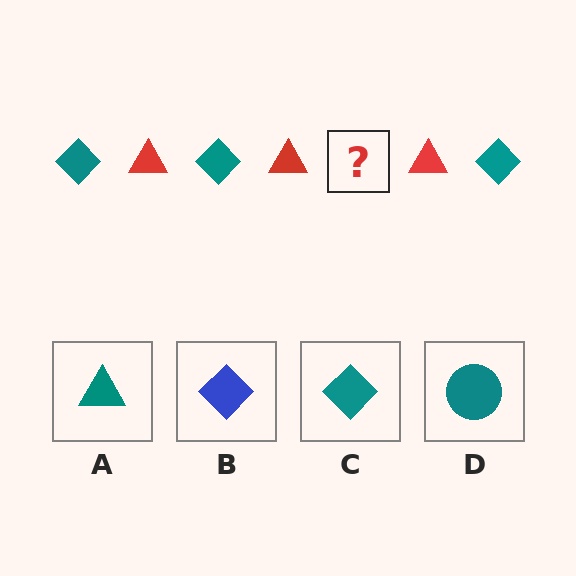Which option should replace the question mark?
Option C.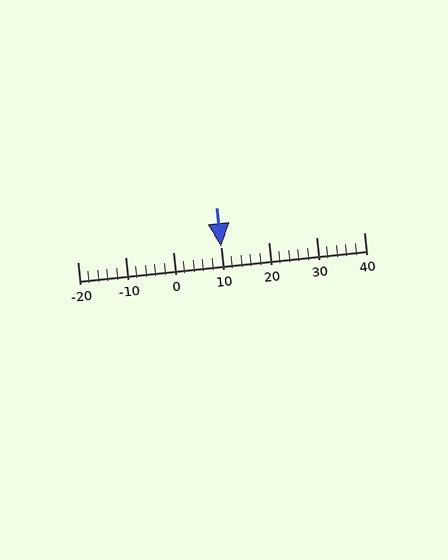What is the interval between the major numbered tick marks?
The major tick marks are spaced 10 units apart.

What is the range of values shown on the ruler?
The ruler shows values from -20 to 40.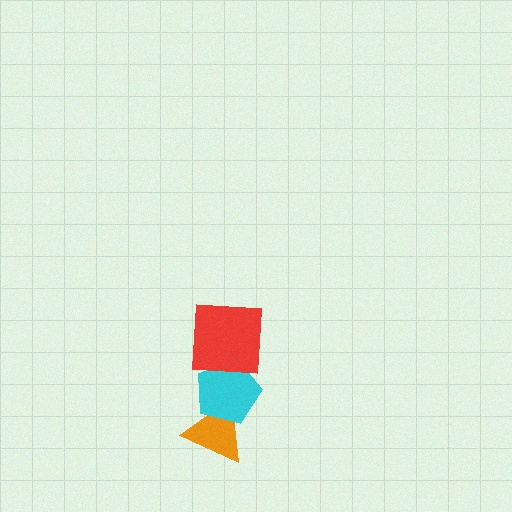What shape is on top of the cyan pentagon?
The red square is on top of the cyan pentagon.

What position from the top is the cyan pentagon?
The cyan pentagon is 2nd from the top.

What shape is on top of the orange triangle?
The cyan pentagon is on top of the orange triangle.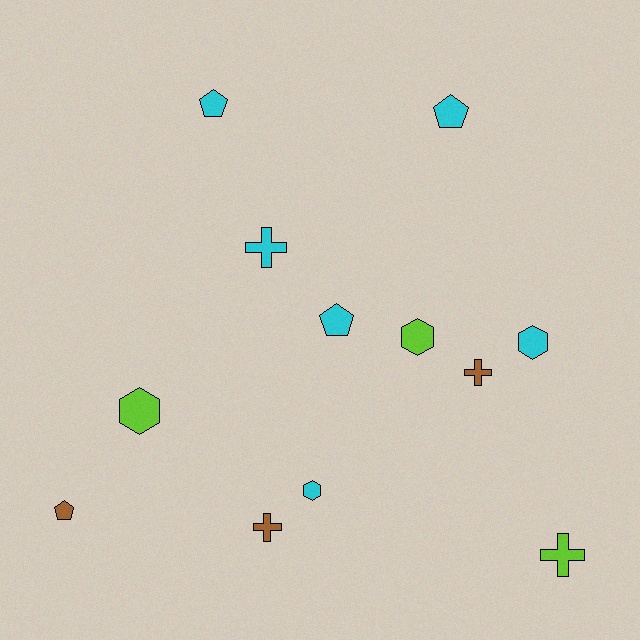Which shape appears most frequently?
Hexagon, with 4 objects.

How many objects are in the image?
There are 12 objects.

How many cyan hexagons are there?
There are 2 cyan hexagons.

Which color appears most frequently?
Cyan, with 6 objects.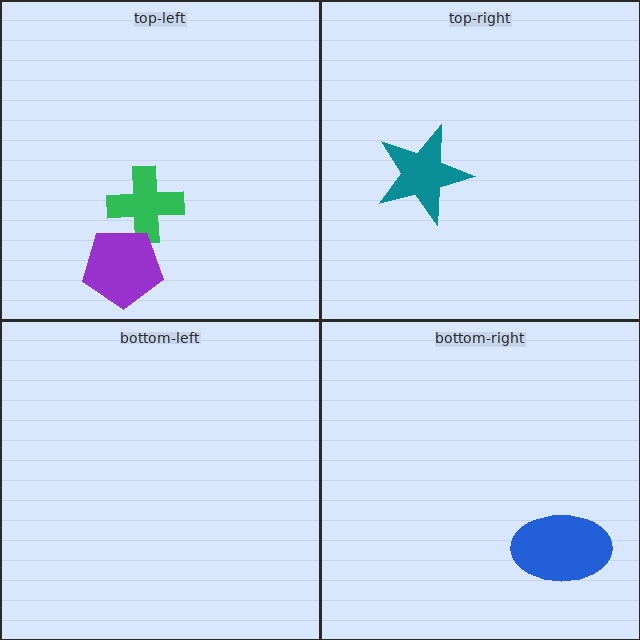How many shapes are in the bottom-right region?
1.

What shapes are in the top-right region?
The teal star.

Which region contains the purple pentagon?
The top-left region.